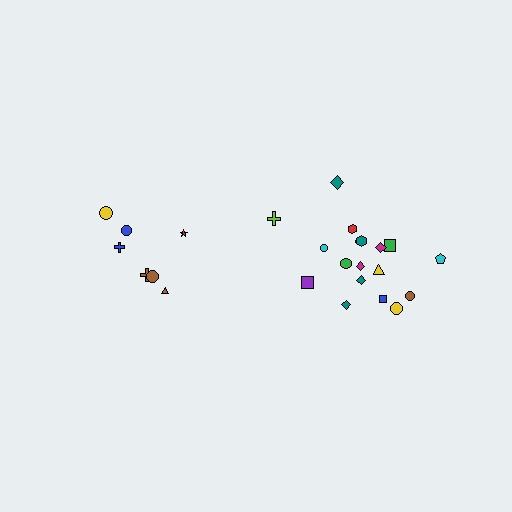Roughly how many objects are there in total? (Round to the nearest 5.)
Roughly 25 objects in total.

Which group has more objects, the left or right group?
The right group.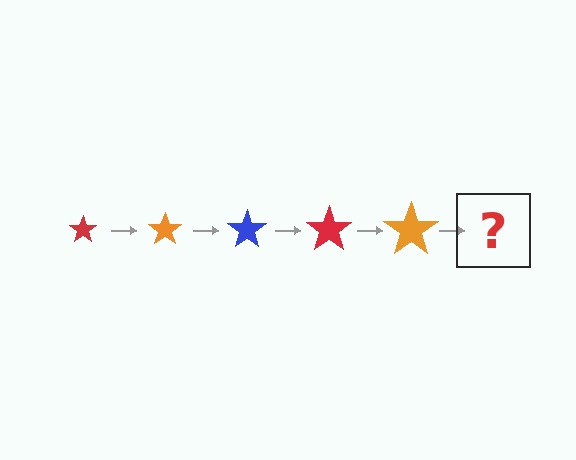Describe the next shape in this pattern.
It should be a blue star, larger than the previous one.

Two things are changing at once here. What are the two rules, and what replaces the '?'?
The two rules are that the star grows larger each step and the color cycles through red, orange, and blue. The '?' should be a blue star, larger than the previous one.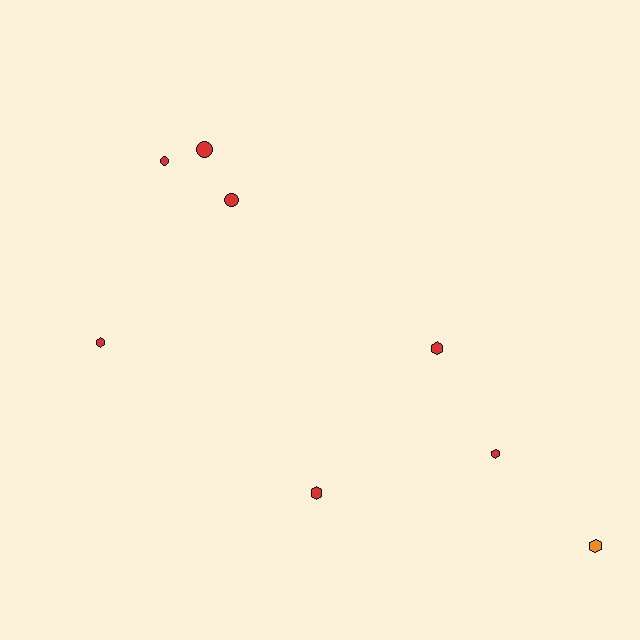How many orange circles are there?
There are no orange circles.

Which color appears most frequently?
Red, with 7 objects.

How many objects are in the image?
There are 8 objects.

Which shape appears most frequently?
Hexagon, with 5 objects.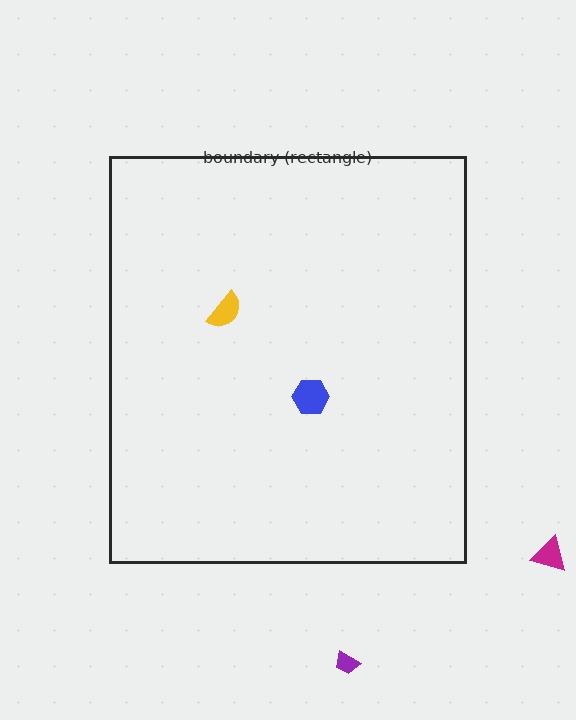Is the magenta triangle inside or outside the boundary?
Outside.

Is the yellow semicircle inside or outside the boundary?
Inside.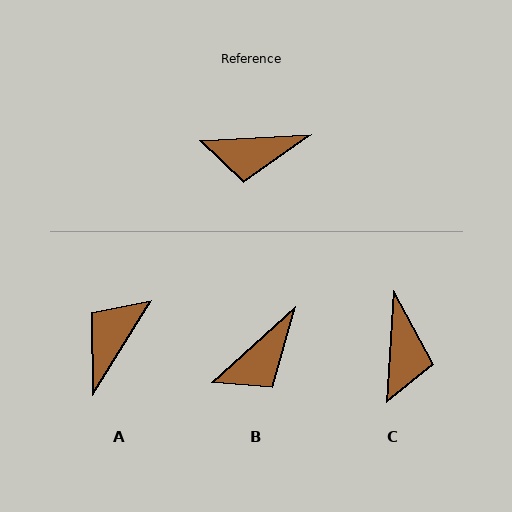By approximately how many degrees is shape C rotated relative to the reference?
Approximately 83 degrees counter-clockwise.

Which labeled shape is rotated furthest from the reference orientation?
A, about 125 degrees away.